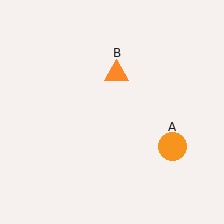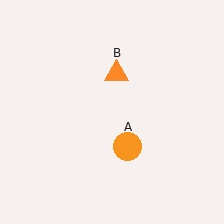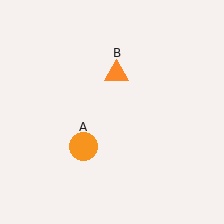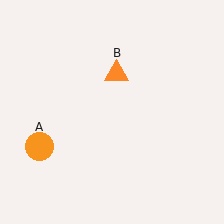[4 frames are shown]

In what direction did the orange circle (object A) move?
The orange circle (object A) moved left.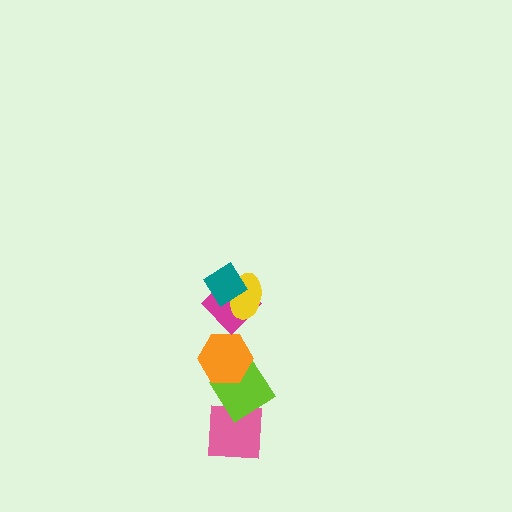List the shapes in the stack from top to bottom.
From top to bottom: the teal diamond, the yellow ellipse, the magenta diamond, the orange hexagon, the lime diamond, the pink square.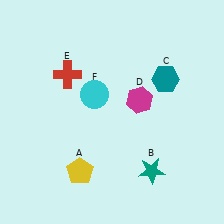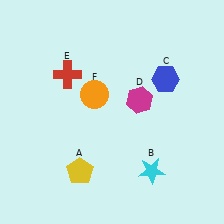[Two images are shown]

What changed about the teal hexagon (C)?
In Image 1, C is teal. In Image 2, it changed to blue.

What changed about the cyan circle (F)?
In Image 1, F is cyan. In Image 2, it changed to orange.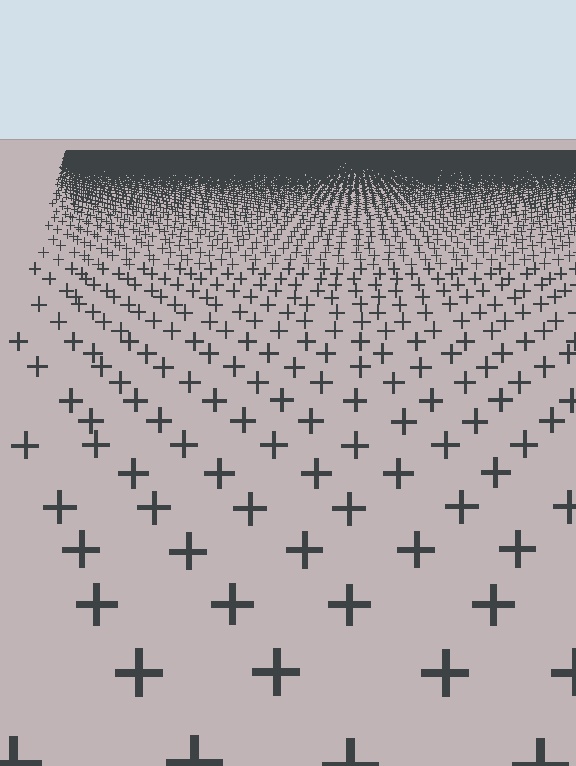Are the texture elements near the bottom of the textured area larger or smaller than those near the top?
Larger. Near the bottom, elements are closer to the viewer and appear at a bigger on-screen size.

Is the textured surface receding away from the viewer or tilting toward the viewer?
The surface is receding away from the viewer. Texture elements get smaller and denser toward the top.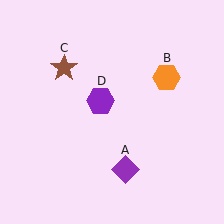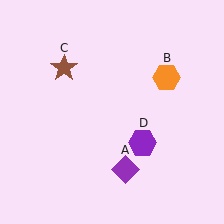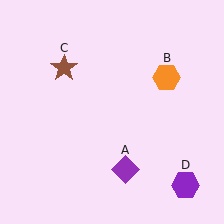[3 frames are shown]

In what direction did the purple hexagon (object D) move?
The purple hexagon (object D) moved down and to the right.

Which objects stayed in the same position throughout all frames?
Purple diamond (object A) and orange hexagon (object B) and brown star (object C) remained stationary.